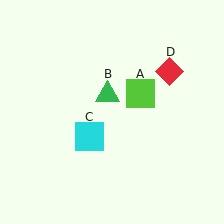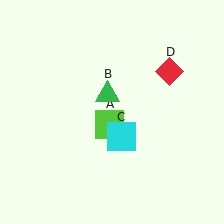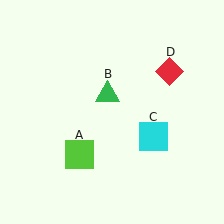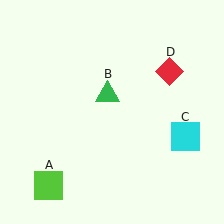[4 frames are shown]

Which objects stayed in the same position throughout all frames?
Green triangle (object B) and red diamond (object D) remained stationary.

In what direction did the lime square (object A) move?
The lime square (object A) moved down and to the left.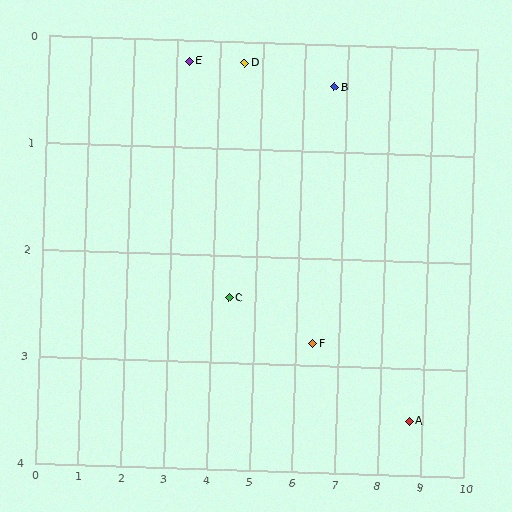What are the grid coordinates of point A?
Point A is at approximately (8.7, 3.5).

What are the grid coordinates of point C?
Point C is at approximately (4.4, 2.4).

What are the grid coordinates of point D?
Point D is at approximately (4.6, 0.2).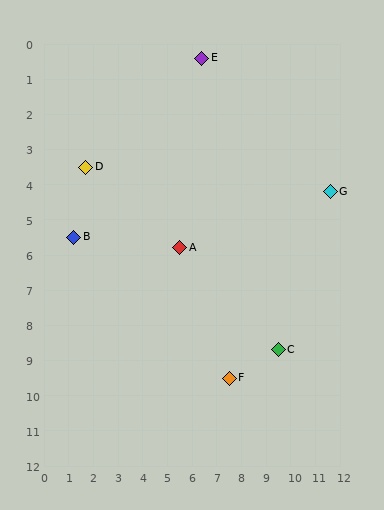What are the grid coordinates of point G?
Point G is at approximately (11.6, 4.2).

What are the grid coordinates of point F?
Point F is at approximately (7.5, 9.5).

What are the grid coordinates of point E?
Point E is at approximately (6.4, 0.4).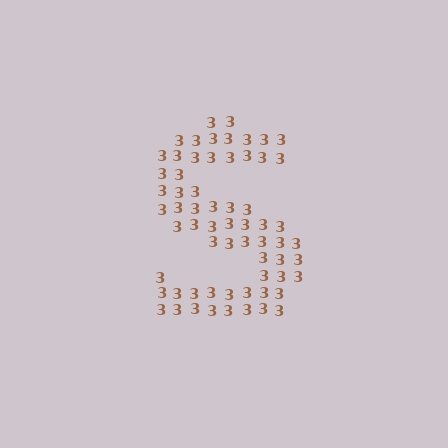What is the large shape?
The large shape is the letter S.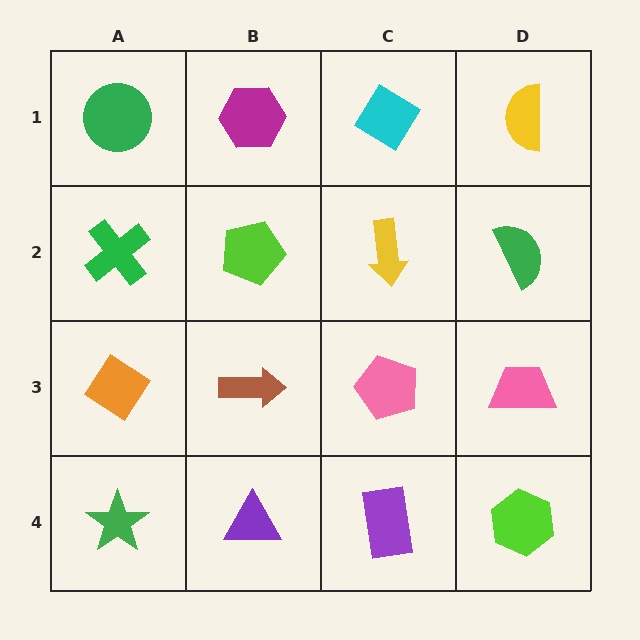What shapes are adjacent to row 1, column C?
A yellow arrow (row 2, column C), a magenta hexagon (row 1, column B), a yellow semicircle (row 1, column D).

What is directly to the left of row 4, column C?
A purple triangle.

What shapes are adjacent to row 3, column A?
A green cross (row 2, column A), a green star (row 4, column A), a brown arrow (row 3, column B).